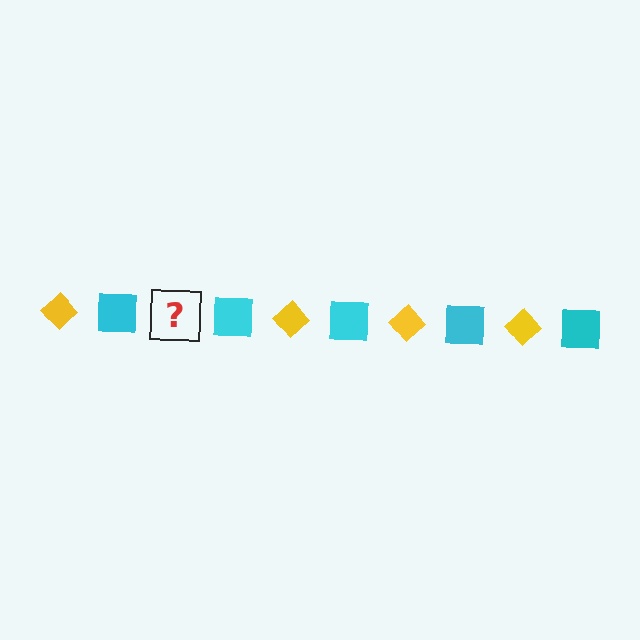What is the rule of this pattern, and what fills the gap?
The rule is that the pattern alternates between yellow diamond and cyan square. The gap should be filled with a yellow diamond.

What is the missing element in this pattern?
The missing element is a yellow diamond.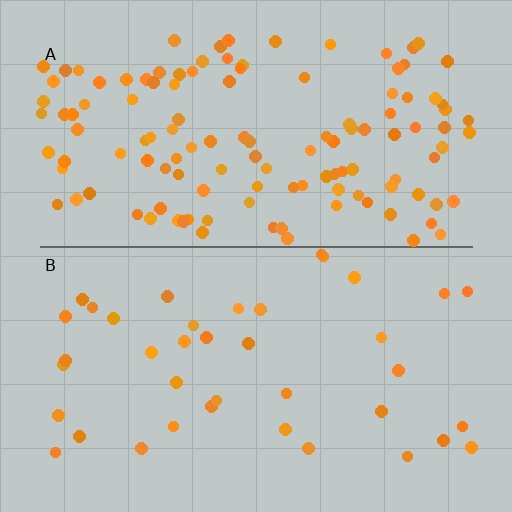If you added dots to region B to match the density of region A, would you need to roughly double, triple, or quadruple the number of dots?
Approximately triple.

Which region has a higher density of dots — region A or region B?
A (the top).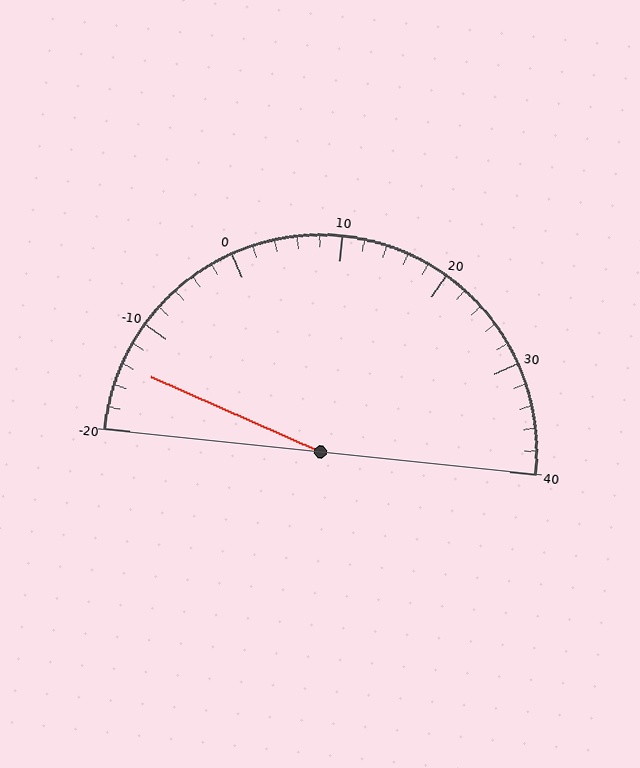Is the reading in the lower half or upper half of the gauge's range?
The reading is in the lower half of the range (-20 to 40).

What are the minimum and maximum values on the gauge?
The gauge ranges from -20 to 40.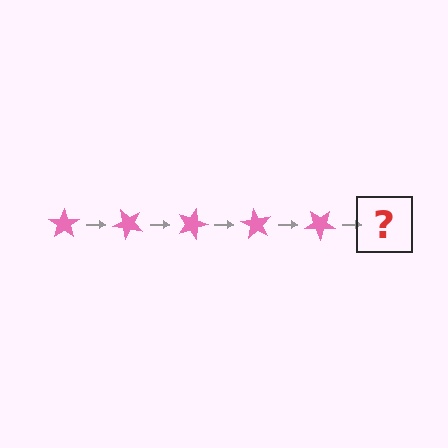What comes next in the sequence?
The next element should be a pink star rotated 225 degrees.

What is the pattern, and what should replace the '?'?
The pattern is that the star rotates 45 degrees each step. The '?' should be a pink star rotated 225 degrees.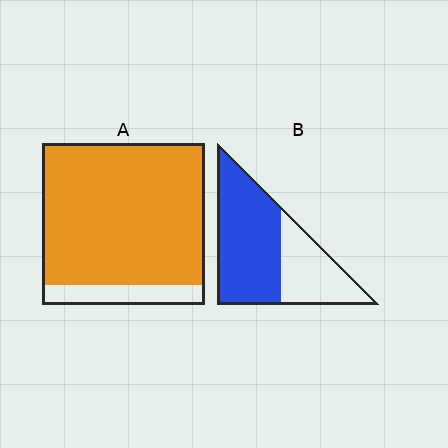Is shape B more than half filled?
Yes.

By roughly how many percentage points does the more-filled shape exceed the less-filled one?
By roughly 25 percentage points (A over B).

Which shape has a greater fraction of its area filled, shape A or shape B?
Shape A.